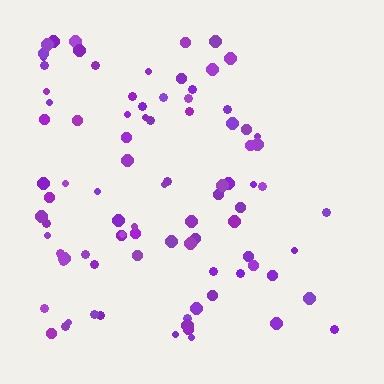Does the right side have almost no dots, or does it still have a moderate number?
Still a moderate number, just noticeably fewer than the left.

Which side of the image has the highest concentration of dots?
The left.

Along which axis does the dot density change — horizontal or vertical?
Horizontal.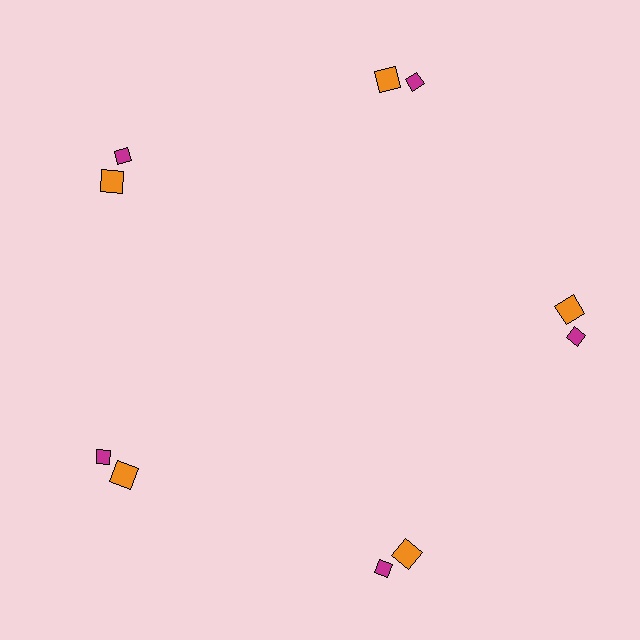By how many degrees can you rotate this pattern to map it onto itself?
The pattern maps onto itself every 72 degrees of rotation.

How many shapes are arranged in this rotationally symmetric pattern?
There are 10 shapes, arranged in 5 groups of 2.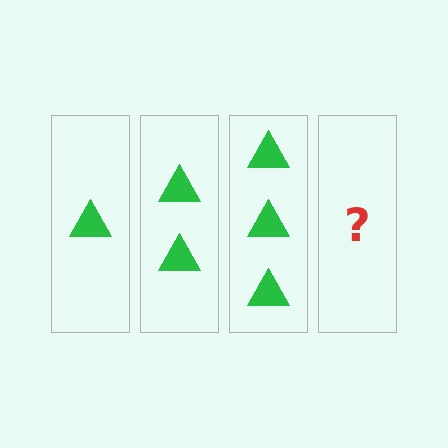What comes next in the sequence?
The next element should be 4 triangles.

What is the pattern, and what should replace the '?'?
The pattern is that each step adds one more triangle. The '?' should be 4 triangles.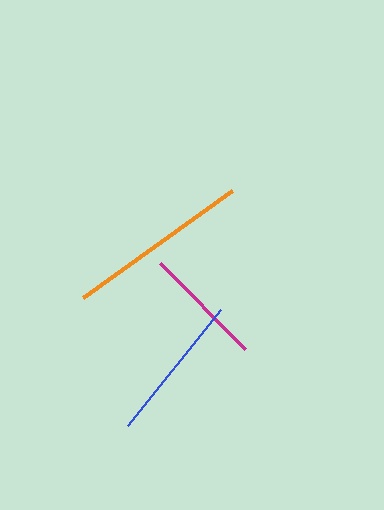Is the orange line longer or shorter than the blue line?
The orange line is longer than the blue line.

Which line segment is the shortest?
The magenta line is the shortest at approximately 121 pixels.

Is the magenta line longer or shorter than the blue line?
The blue line is longer than the magenta line.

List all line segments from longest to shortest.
From longest to shortest: orange, blue, magenta.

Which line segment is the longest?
The orange line is the longest at approximately 184 pixels.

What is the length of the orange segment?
The orange segment is approximately 184 pixels long.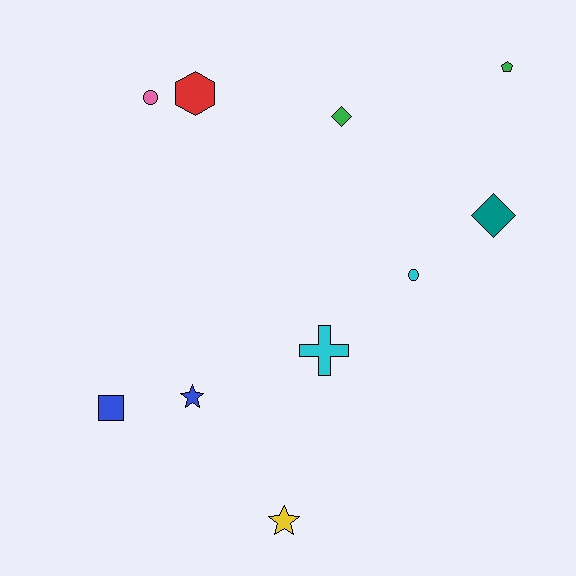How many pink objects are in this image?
There is 1 pink object.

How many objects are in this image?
There are 10 objects.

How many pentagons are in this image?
There is 1 pentagon.